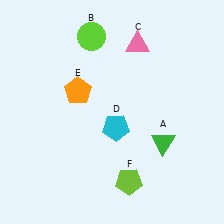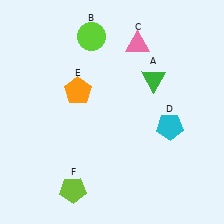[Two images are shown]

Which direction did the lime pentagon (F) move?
The lime pentagon (F) moved left.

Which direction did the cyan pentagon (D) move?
The cyan pentagon (D) moved right.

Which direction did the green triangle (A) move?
The green triangle (A) moved up.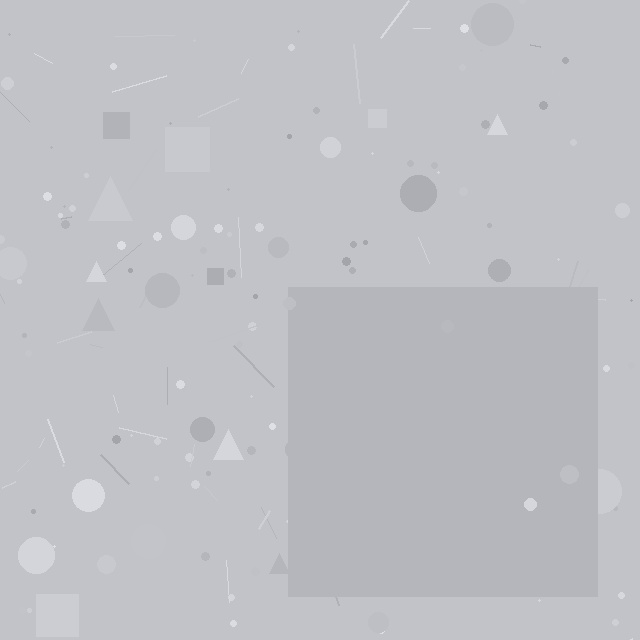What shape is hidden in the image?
A square is hidden in the image.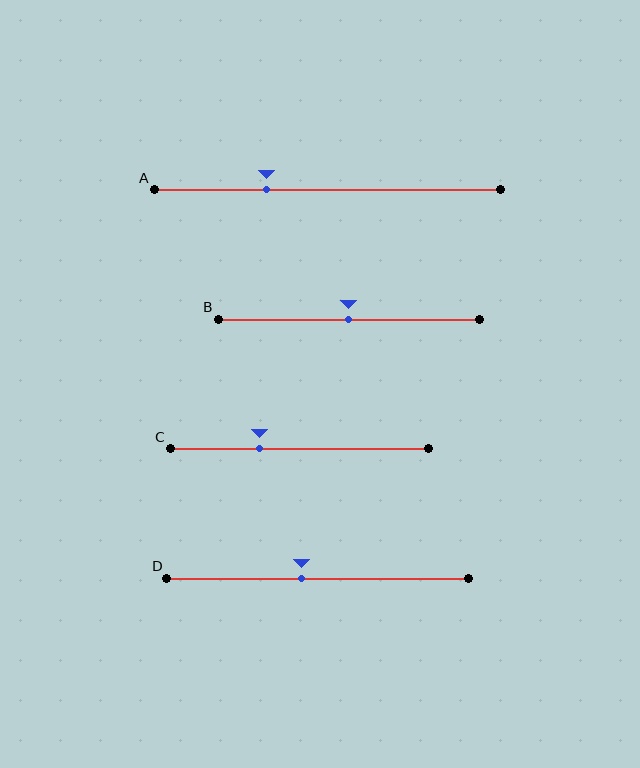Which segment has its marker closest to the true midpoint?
Segment B has its marker closest to the true midpoint.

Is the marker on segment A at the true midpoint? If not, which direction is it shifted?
No, the marker on segment A is shifted to the left by about 18% of the segment length.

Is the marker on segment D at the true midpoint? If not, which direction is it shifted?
No, the marker on segment D is shifted to the left by about 5% of the segment length.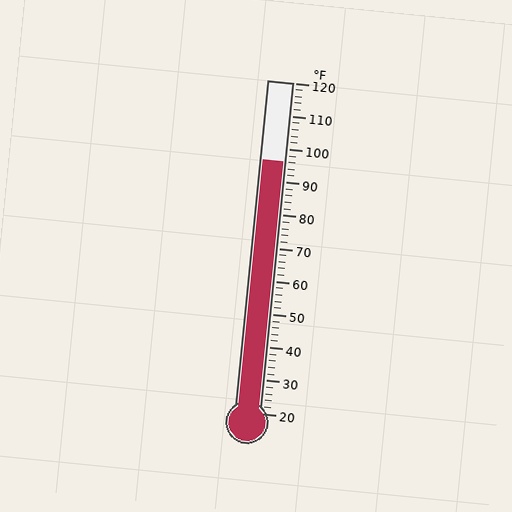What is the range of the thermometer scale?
The thermometer scale ranges from 20°F to 120°F.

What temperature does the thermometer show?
The thermometer shows approximately 96°F.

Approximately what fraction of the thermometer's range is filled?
The thermometer is filled to approximately 75% of its range.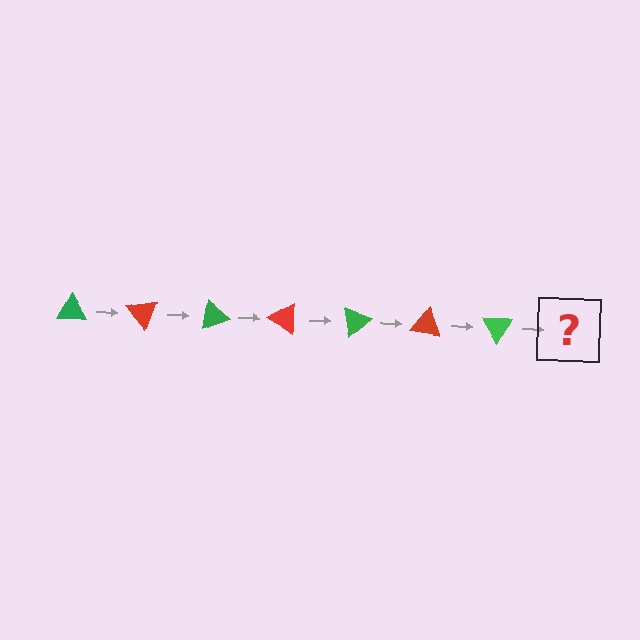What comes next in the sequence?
The next element should be a red triangle, rotated 350 degrees from the start.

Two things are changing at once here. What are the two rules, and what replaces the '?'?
The two rules are that it rotates 50 degrees each step and the color cycles through green and red. The '?' should be a red triangle, rotated 350 degrees from the start.